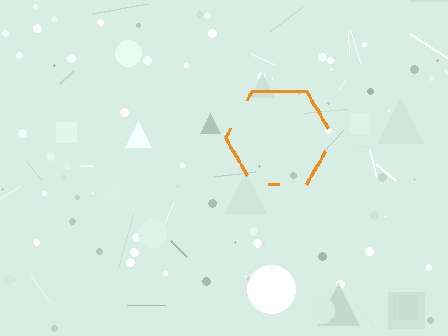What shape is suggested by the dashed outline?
The dashed outline suggests a hexagon.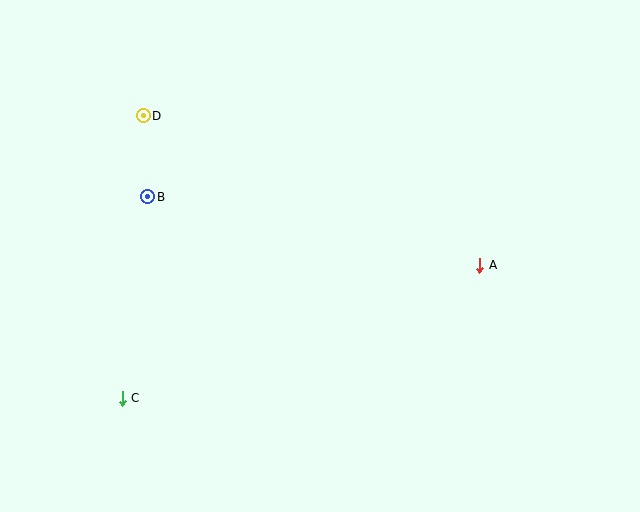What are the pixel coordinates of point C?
Point C is at (122, 398).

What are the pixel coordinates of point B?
Point B is at (148, 197).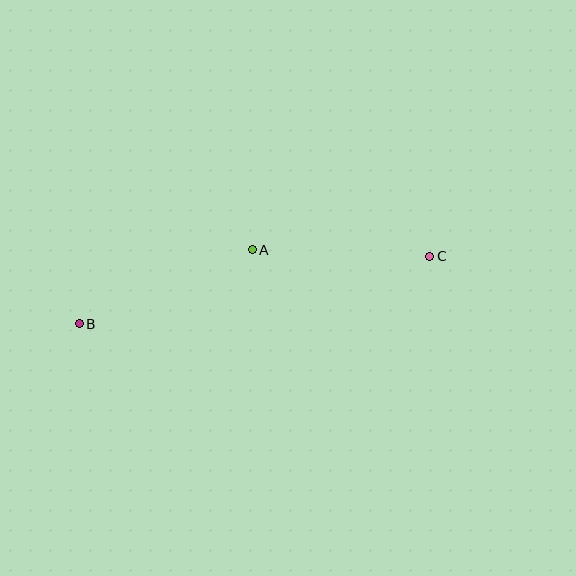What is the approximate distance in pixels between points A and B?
The distance between A and B is approximately 188 pixels.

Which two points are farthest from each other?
Points B and C are farthest from each other.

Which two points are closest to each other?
Points A and C are closest to each other.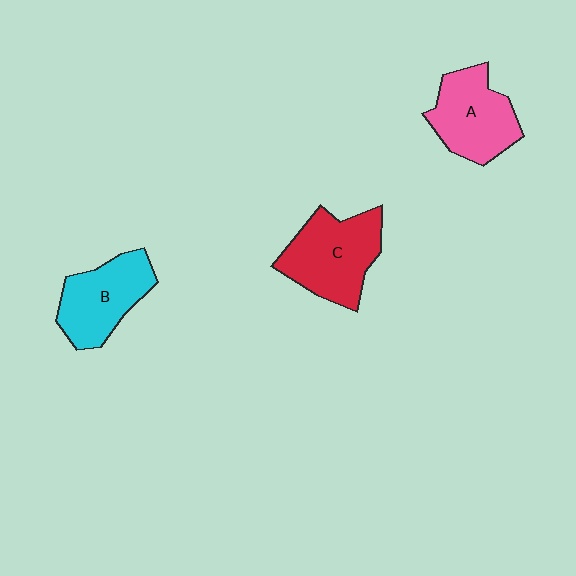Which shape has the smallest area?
Shape B (cyan).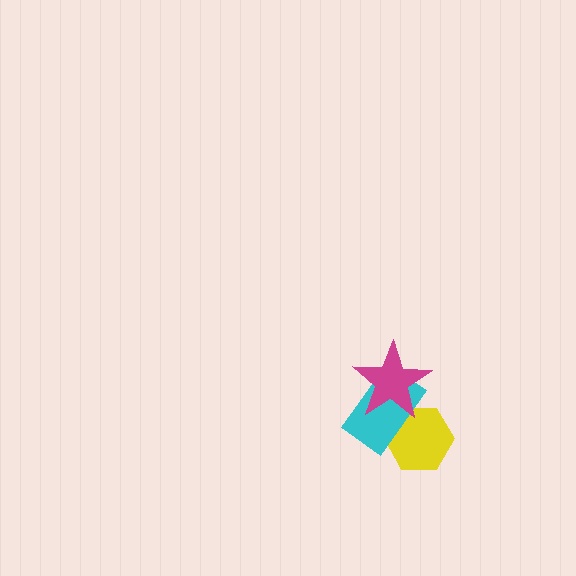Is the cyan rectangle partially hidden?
Yes, it is partially covered by another shape.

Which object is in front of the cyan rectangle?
The magenta star is in front of the cyan rectangle.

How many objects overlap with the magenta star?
2 objects overlap with the magenta star.